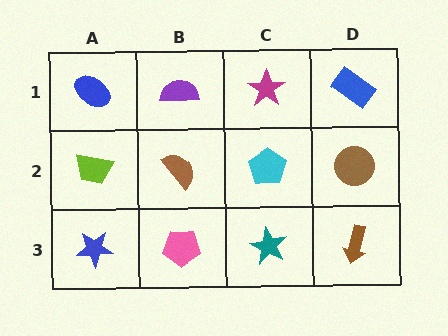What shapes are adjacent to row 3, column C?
A cyan pentagon (row 2, column C), a pink pentagon (row 3, column B), a brown arrow (row 3, column D).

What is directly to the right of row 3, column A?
A pink pentagon.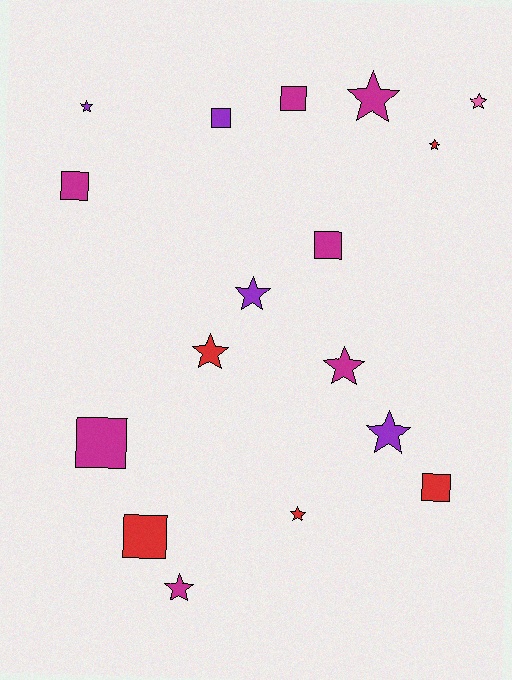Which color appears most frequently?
Magenta, with 7 objects.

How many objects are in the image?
There are 17 objects.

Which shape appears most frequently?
Star, with 10 objects.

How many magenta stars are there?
There are 3 magenta stars.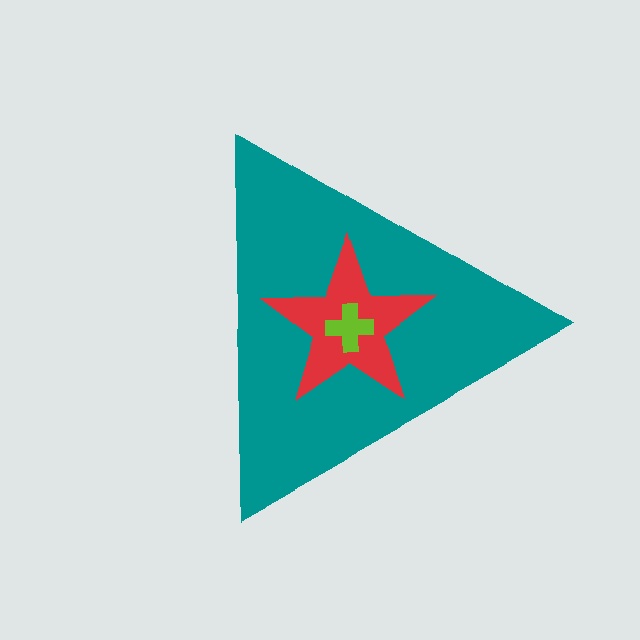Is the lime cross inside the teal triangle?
Yes.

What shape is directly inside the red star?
The lime cross.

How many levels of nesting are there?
3.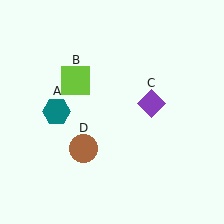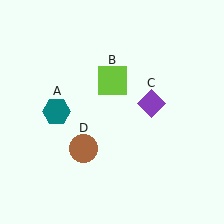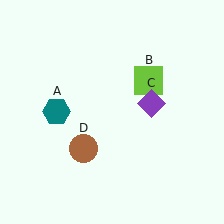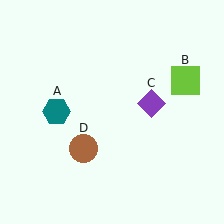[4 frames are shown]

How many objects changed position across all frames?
1 object changed position: lime square (object B).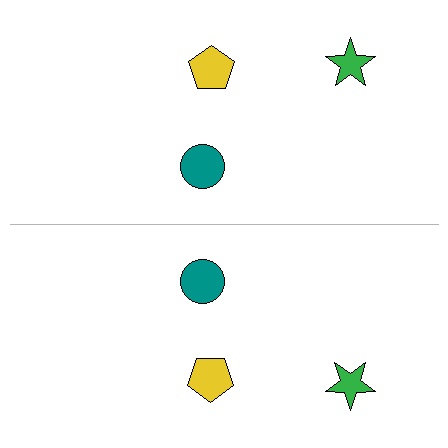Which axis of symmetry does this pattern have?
The pattern has a horizontal axis of symmetry running through the center of the image.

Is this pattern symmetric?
Yes, this pattern has bilateral (reflection) symmetry.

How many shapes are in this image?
There are 6 shapes in this image.